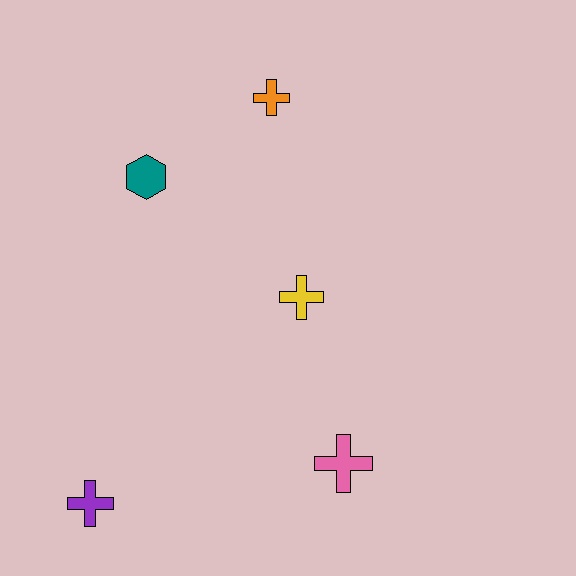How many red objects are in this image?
There are no red objects.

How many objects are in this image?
There are 5 objects.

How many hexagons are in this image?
There is 1 hexagon.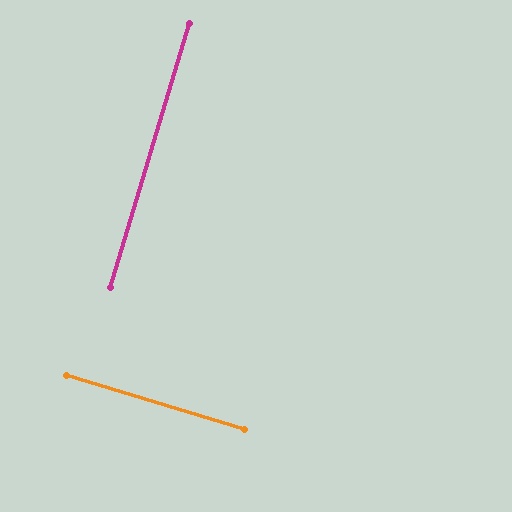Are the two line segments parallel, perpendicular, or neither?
Perpendicular — they meet at approximately 90°.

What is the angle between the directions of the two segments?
Approximately 90 degrees.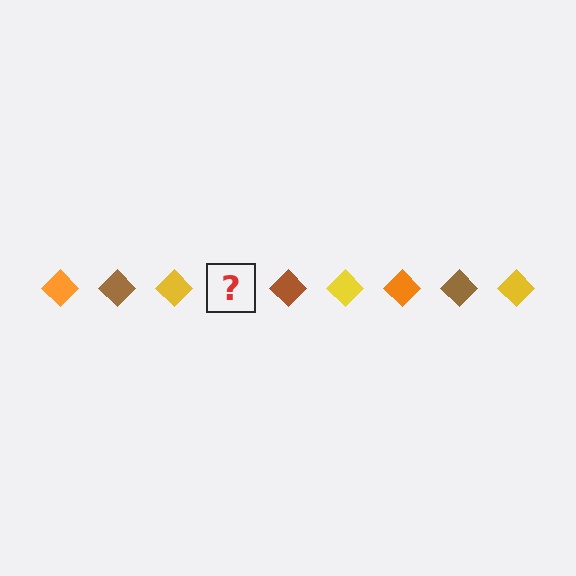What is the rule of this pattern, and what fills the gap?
The rule is that the pattern cycles through orange, brown, yellow diamonds. The gap should be filled with an orange diamond.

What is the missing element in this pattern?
The missing element is an orange diamond.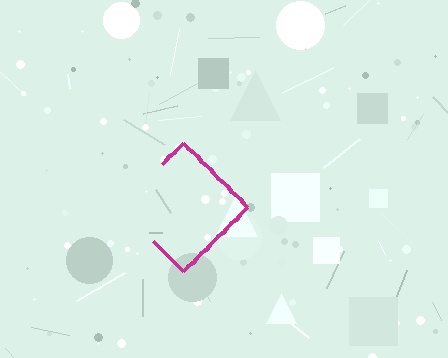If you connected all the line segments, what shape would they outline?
They would outline a diamond.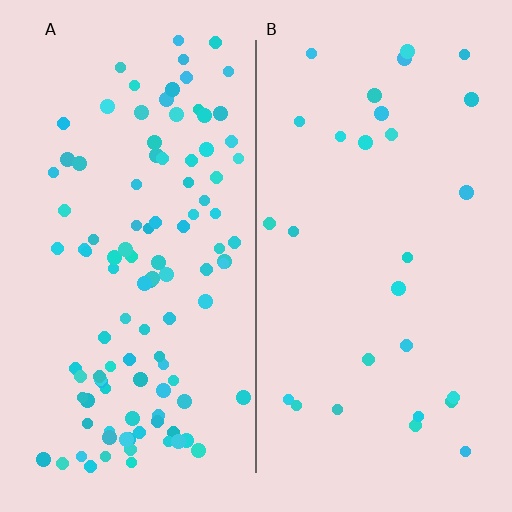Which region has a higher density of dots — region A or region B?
A (the left).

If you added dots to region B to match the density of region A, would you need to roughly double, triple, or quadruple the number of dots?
Approximately quadruple.